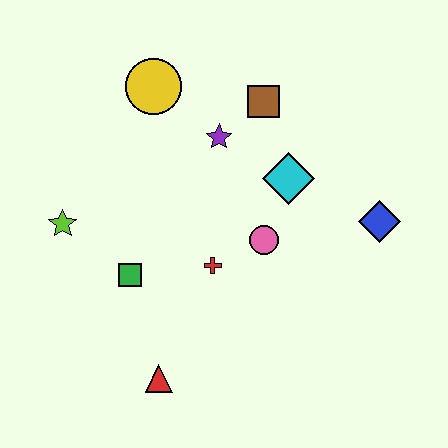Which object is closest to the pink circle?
The red cross is closest to the pink circle.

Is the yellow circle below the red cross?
No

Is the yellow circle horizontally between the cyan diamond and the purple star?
No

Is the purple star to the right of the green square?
Yes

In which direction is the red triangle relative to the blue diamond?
The red triangle is to the left of the blue diamond.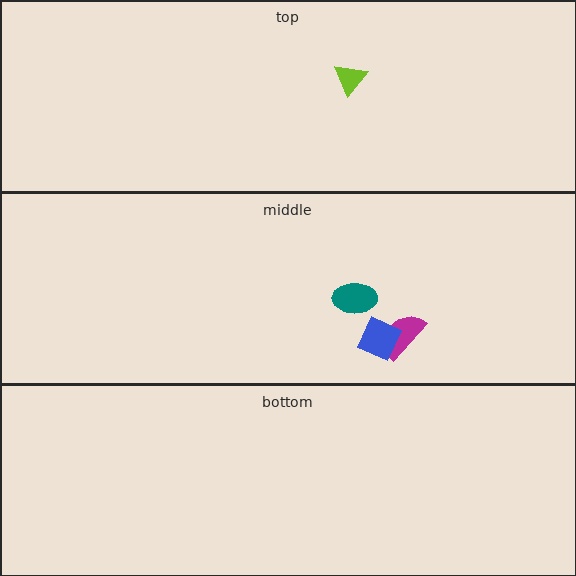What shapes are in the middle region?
The magenta semicircle, the teal ellipse, the blue diamond.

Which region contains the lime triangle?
The top region.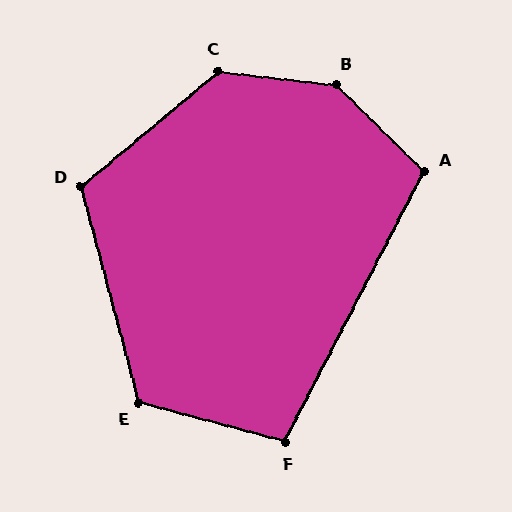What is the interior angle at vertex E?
Approximately 120 degrees (obtuse).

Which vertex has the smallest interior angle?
F, at approximately 102 degrees.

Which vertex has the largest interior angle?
B, at approximately 143 degrees.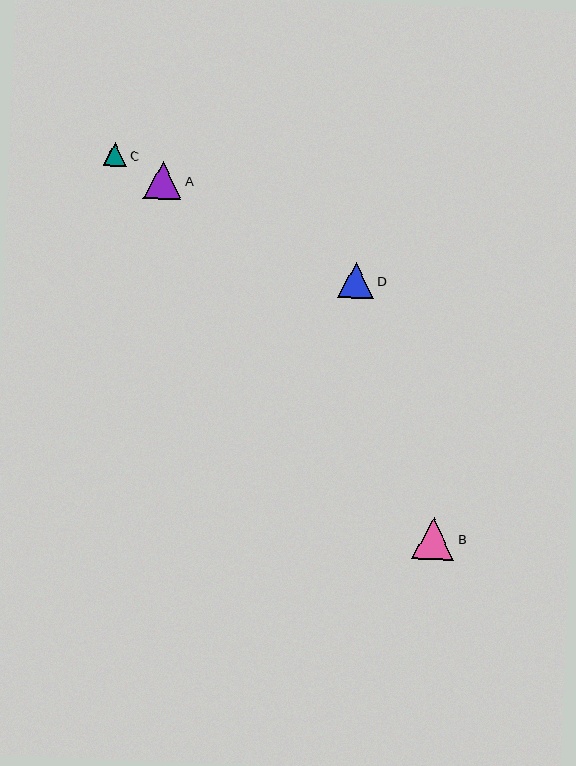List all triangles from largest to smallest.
From largest to smallest: B, A, D, C.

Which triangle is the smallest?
Triangle C is the smallest with a size of approximately 24 pixels.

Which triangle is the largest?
Triangle B is the largest with a size of approximately 42 pixels.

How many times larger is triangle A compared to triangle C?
Triangle A is approximately 1.6 times the size of triangle C.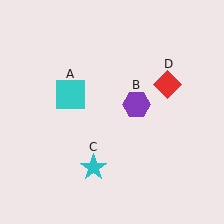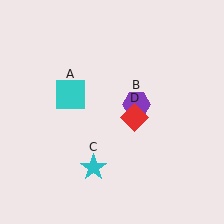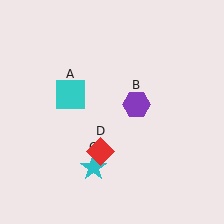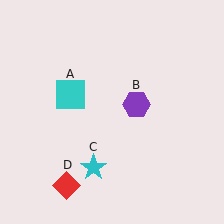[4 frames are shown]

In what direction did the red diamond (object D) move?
The red diamond (object D) moved down and to the left.